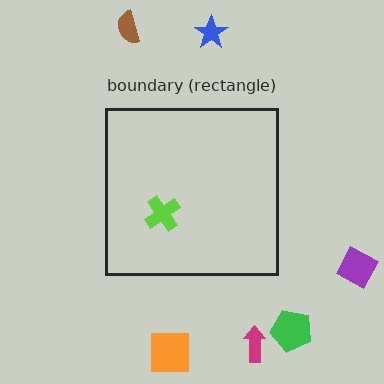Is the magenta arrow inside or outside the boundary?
Outside.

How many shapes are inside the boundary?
1 inside, 6 outside.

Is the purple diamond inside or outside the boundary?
Outside.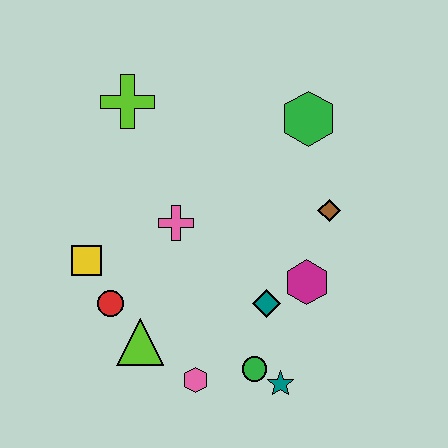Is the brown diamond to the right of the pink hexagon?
Yes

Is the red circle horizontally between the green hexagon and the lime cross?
No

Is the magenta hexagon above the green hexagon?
No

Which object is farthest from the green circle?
The lime cross is farthest from the green circle.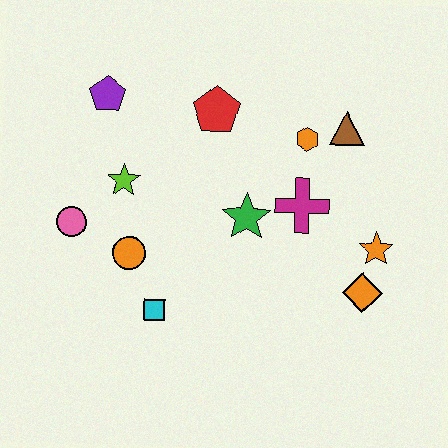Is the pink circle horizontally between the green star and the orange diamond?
No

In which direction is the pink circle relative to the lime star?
The pink circle is to the left of the lime star.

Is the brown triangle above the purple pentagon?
No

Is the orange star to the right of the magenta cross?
Yes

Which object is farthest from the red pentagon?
The orange diamond is farthest from the red pentagon.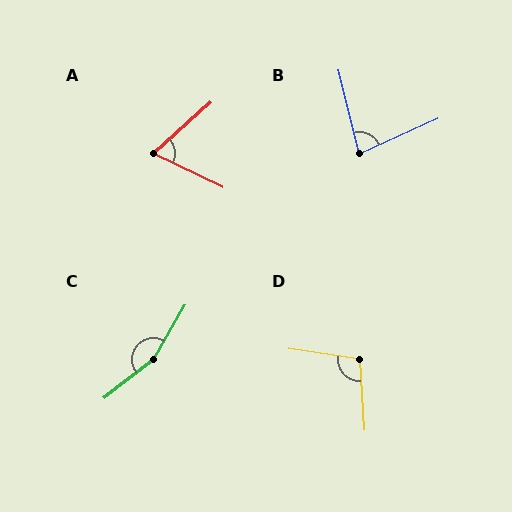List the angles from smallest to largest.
A (67°), B (80°), D (102°), C (158°).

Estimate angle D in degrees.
Approximately 102 degrees.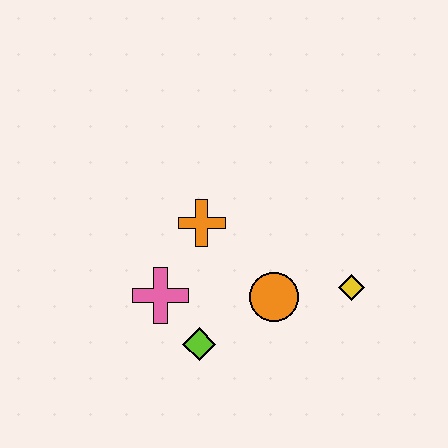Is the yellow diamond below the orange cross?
Yes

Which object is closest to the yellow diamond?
The orange circle is closest to the yellow diamond.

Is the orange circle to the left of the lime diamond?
No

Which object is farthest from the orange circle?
The pink cross is farthest from the orange circle.